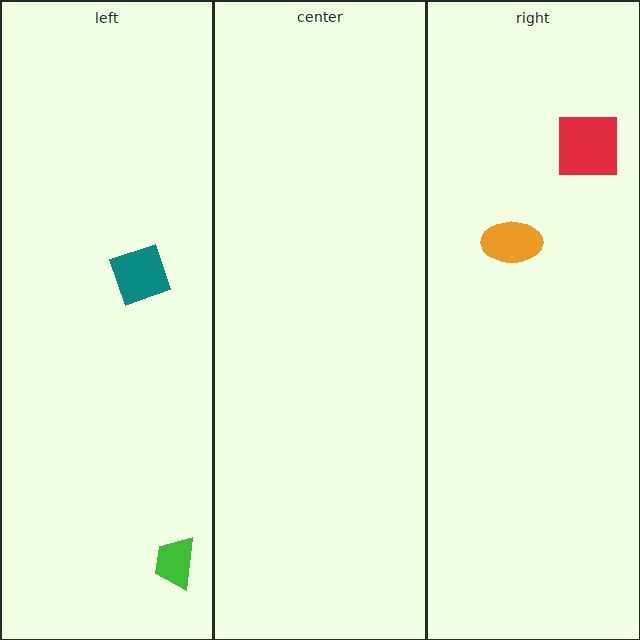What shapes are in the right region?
The red square, the orange ellipse.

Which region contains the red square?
The right region.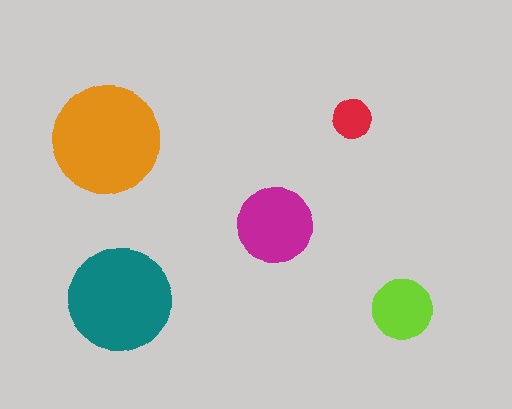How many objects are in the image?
There are 5 objects in the image.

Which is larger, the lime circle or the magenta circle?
The magenta one.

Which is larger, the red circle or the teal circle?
The teal one.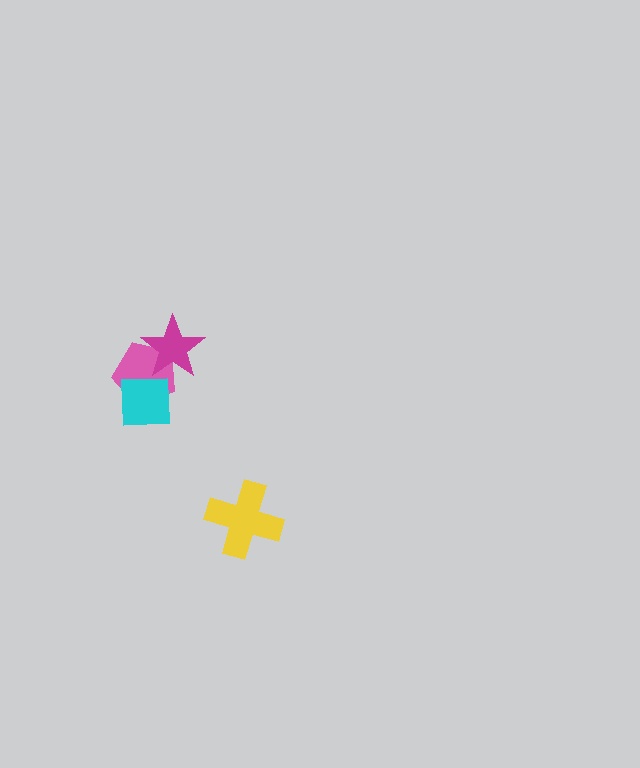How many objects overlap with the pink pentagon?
2 objects overlap with the pink pentagon.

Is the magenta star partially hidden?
No, no other shape covers it.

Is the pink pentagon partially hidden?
Yes, it is partially covered by another shape.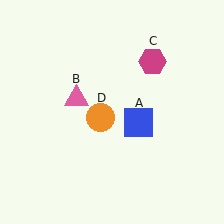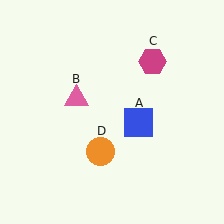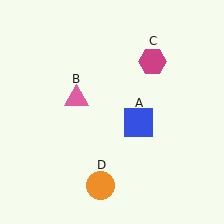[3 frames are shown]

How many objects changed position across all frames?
1 object changed position: orange circle (object D).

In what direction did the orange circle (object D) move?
The orange circle (object D) moved down.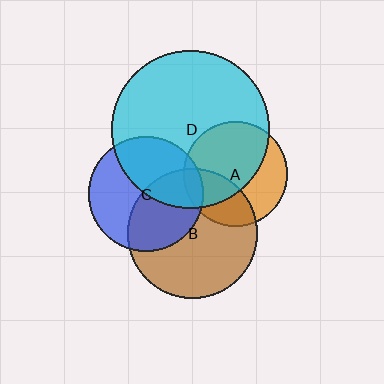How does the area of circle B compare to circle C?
Approximately 1.3 times.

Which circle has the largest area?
Circle D (cyan).